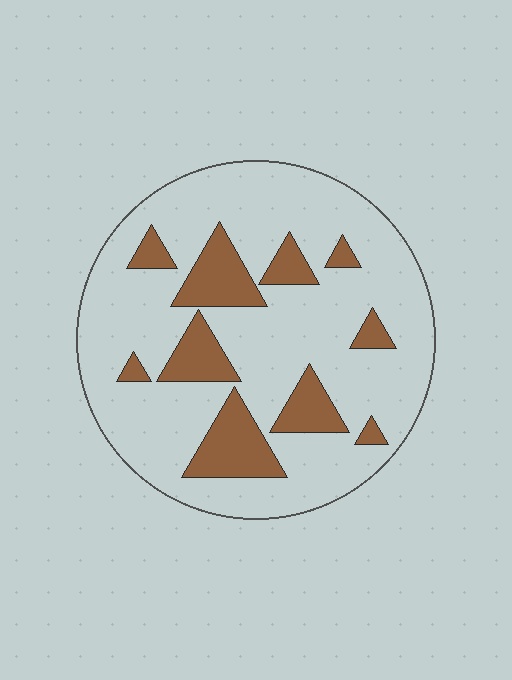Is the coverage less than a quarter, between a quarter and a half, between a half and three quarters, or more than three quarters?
Less than a quarter.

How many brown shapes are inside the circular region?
10.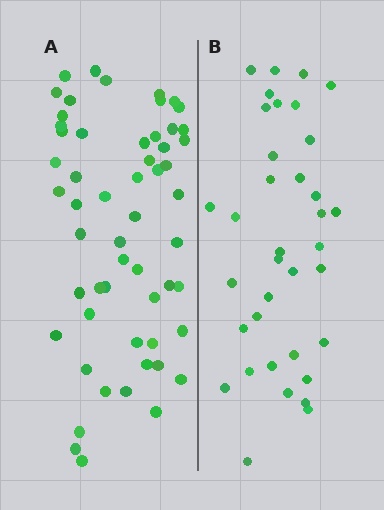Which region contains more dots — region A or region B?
Region A (the left region) has more dots.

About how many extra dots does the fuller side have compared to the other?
Region A has approximately 20 more dots than region B.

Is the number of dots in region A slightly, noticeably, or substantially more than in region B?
Region A has substantially more. The ratio is roughly 1.6 to 1.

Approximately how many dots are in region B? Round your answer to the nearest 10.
About 40 dots. (The exact count is 36, which rounds to 40.)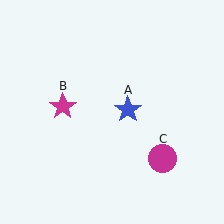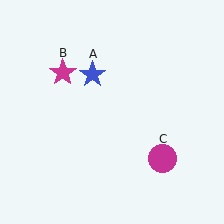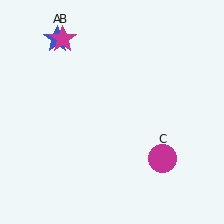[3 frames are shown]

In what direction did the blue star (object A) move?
The blue star (object A) moved up and to the left.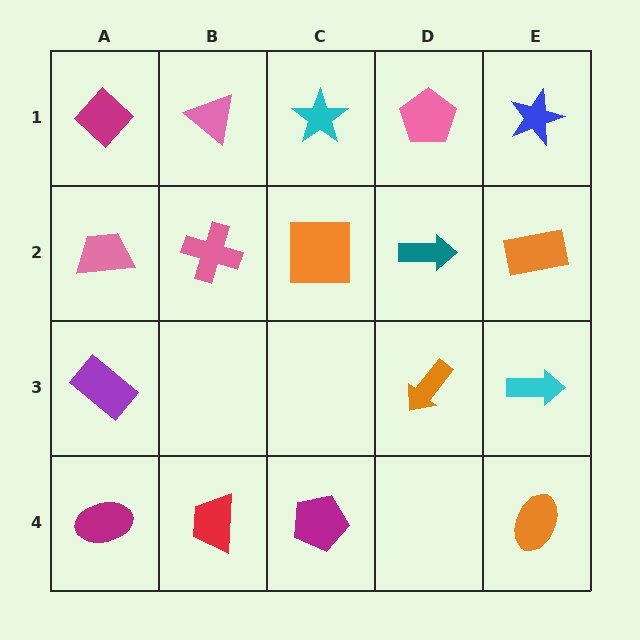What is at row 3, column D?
An orange arrow.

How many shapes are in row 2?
5 shapes.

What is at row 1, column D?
A pink pentagon.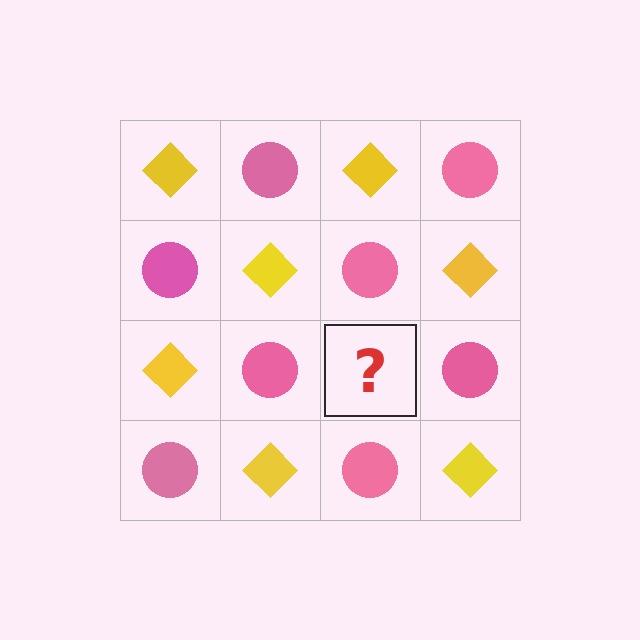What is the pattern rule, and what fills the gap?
The rule is that it alternates yellow diamond and pink circle in a checkerboard pattern. The gap should be filled with a yellow diamond.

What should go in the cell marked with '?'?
The missing cell should contain a yellow diamond.